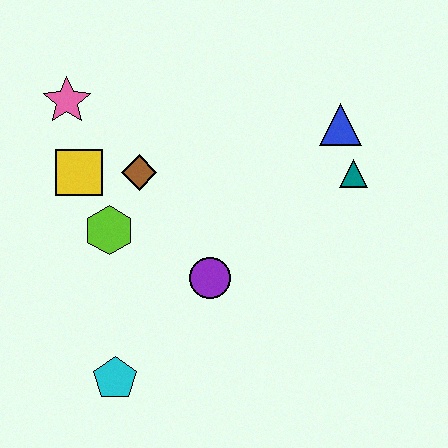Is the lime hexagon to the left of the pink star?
No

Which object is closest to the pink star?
The yellow square is closest to the pink star.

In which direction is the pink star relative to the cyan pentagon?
The pink star is above the cyan pentagon.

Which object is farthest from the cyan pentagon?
The blue triangle is farthest from the cyan pentagon.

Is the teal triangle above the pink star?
No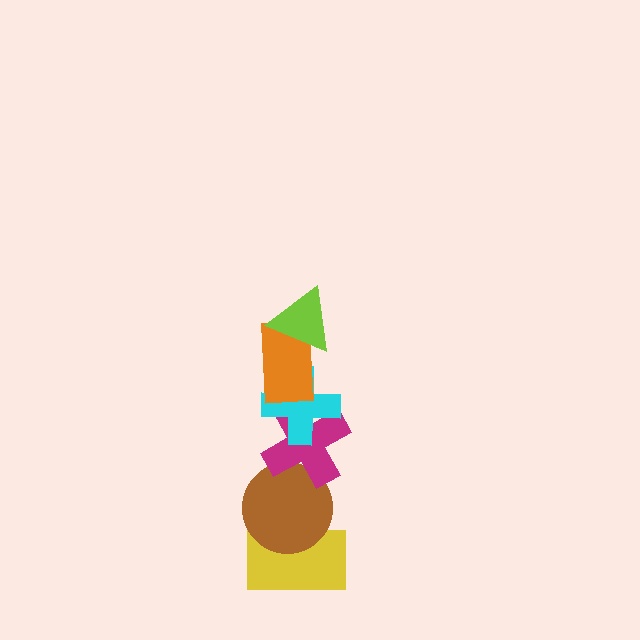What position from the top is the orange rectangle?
The orange rectangle is 2nd from the top.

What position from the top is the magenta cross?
The magenta cross is 4th from the top.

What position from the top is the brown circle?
The brown circle is 5th from the top.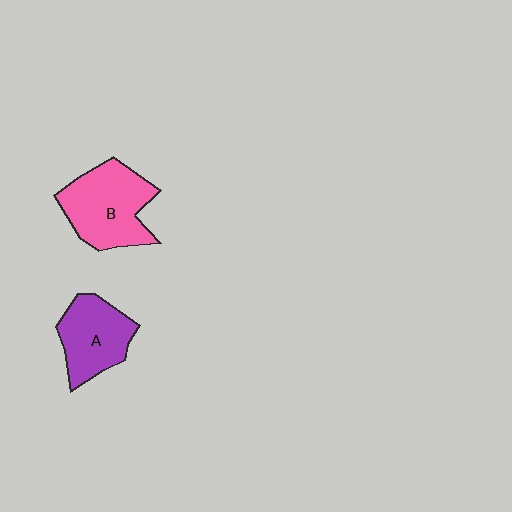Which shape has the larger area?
Shape B (pink).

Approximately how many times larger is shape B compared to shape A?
Approximately 1.3 times.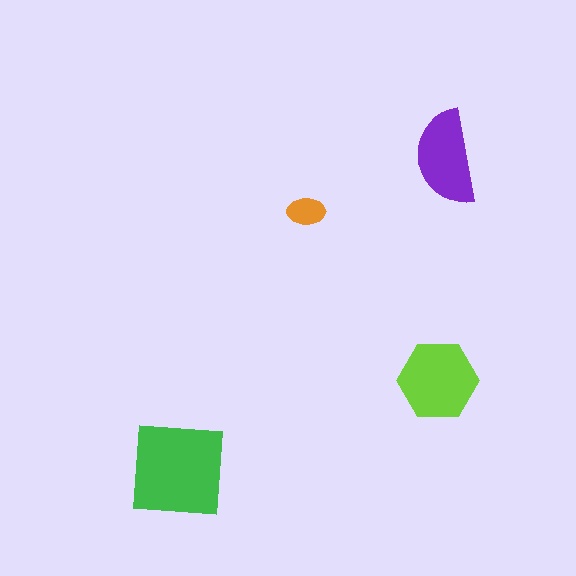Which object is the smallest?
The orange ellipse.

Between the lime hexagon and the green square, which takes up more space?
The green square.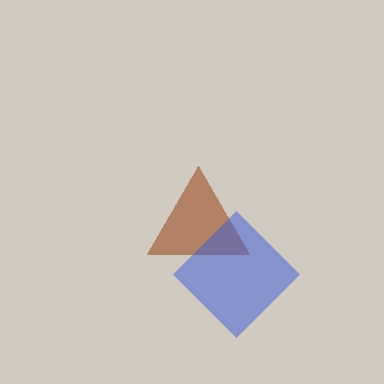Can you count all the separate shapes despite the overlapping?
Yes, there are 2 separate shapes.